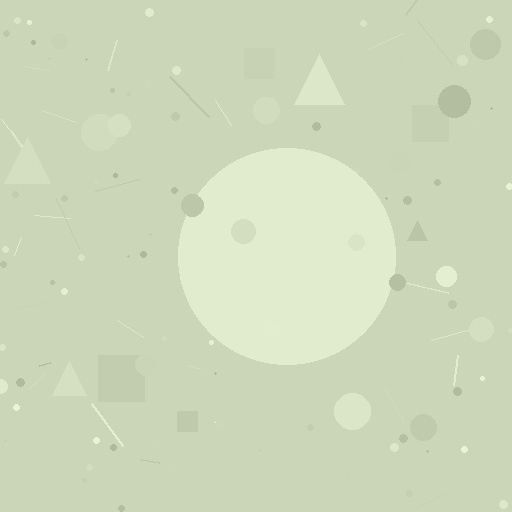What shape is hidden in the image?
A circle is hidden in the image.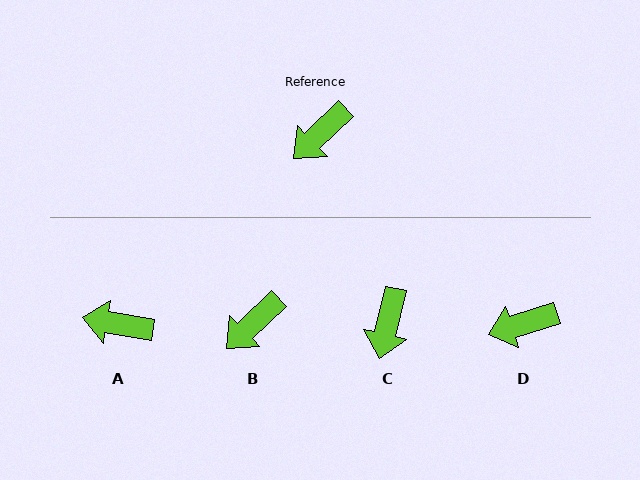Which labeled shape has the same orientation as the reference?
B.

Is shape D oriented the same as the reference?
No, it is off by about 27 degrees.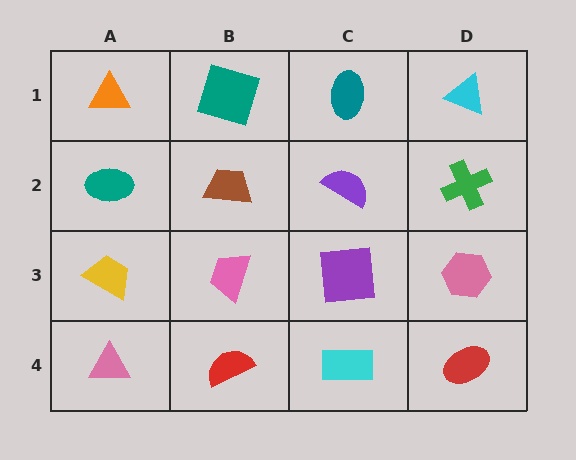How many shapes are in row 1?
4 shapes.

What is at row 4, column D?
A red ellipse.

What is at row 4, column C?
A cyan rectangle.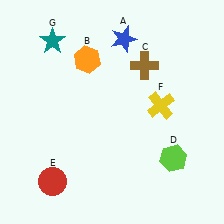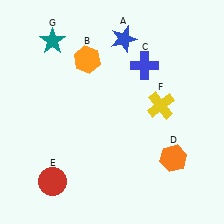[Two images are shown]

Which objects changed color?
C changed from brown to blue. D changed from lime to orange.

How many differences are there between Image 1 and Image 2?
There are 2 differences between the two images.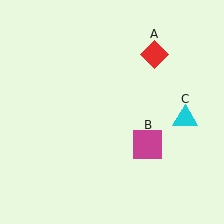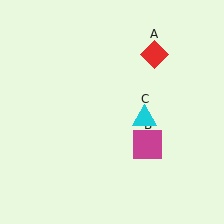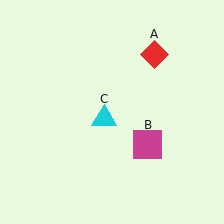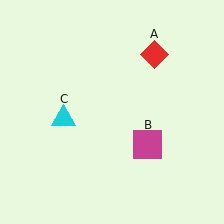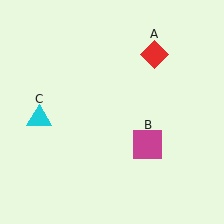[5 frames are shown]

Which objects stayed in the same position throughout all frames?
Red diamond (object A) and magenta square (object B) remained stationary.